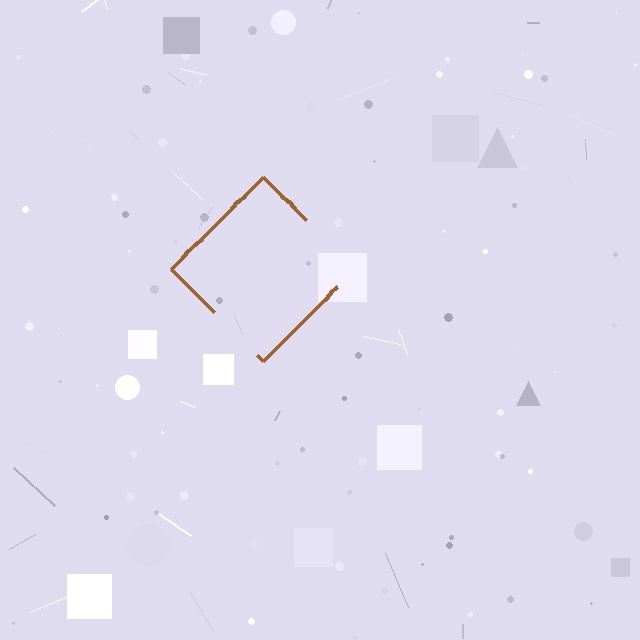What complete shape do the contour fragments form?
The contour fragments form a diamond.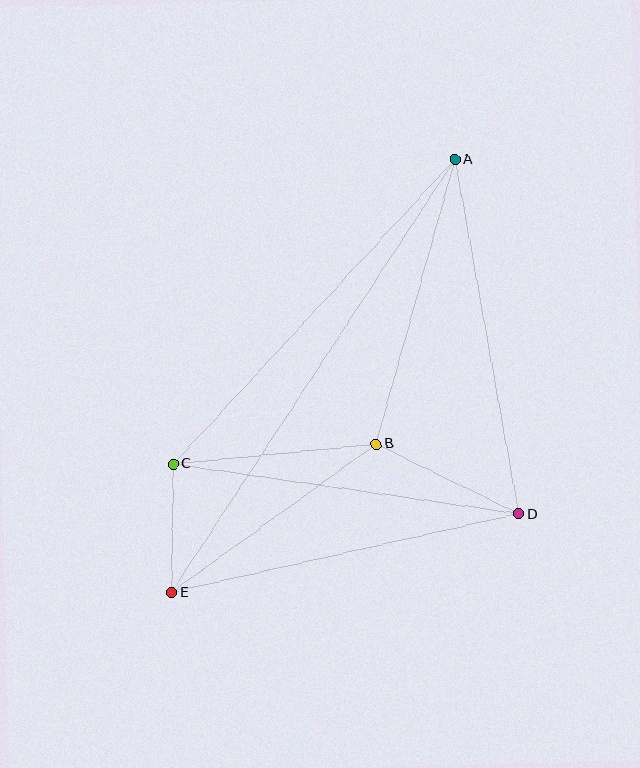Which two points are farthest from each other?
Points A and E are farthest from each other.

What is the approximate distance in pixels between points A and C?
The distance between A and C is approximately 415 pixels.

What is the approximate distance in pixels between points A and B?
The distance between A and B is approximately 295 pixels.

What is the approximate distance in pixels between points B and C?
The distance between B and C is approximately 204 pixels.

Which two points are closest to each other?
Points C and E are closest to each other.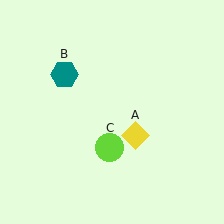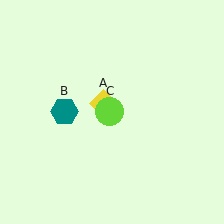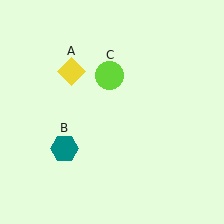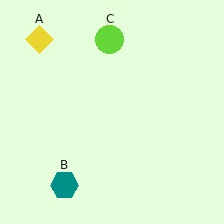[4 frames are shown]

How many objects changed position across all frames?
3 objects changed position: yellow diamond (object A), teal hexagon (object B), lime circle (object C).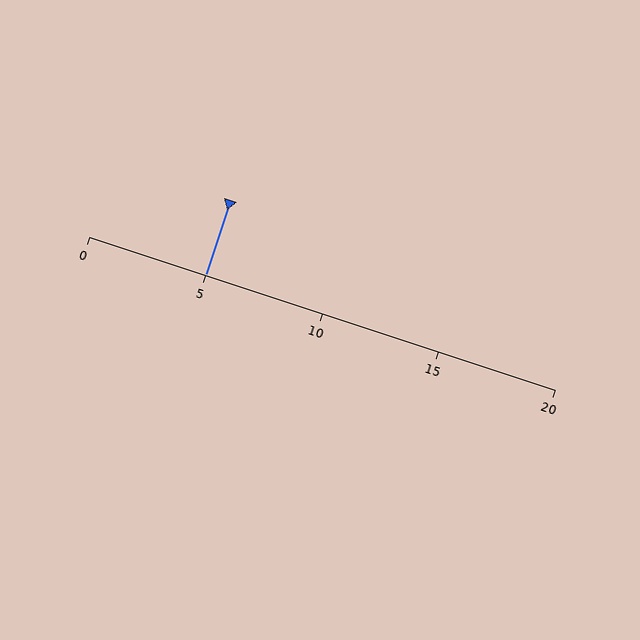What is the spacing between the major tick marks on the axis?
The major ticks are spaced 5 apart.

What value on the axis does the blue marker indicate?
The marker indicates approximately 5.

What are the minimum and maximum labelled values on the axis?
The axis runs from 0 to 20.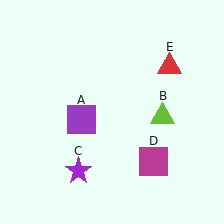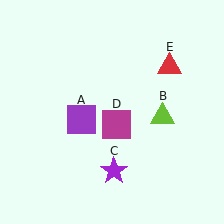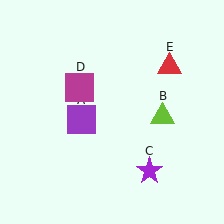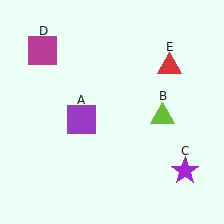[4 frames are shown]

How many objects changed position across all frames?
2 objects changed position: purple star (object C), magenta square (object D).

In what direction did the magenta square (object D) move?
The magenta square (object D) moved up and to the left.